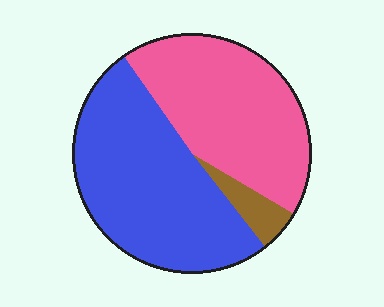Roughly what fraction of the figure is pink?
Pink covers 43% of the figure.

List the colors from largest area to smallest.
From largest to smallest: blue, pink, brown.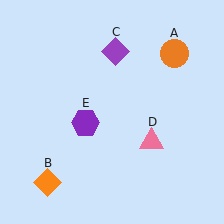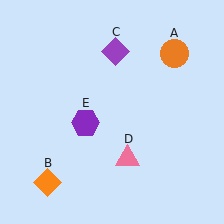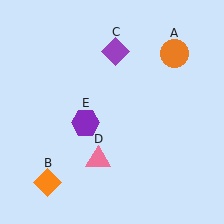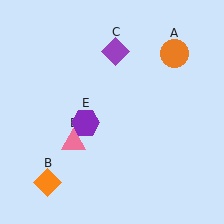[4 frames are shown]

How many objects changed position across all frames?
1 object changed position: pink triangle (object D).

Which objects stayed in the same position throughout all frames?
Orange circle (object A) and orange diamond (object B) and purple diamond (object C) and purple hexagon (object E) remained stationary.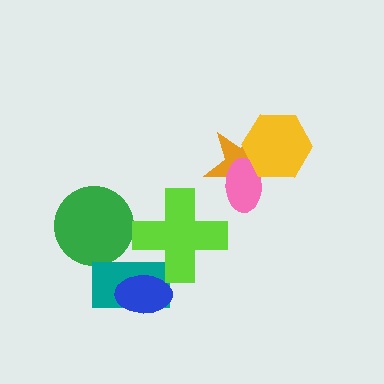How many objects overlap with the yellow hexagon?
2 objects overlap with the yellow hexagon.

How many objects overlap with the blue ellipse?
1 object overlaps with the blue ellipse.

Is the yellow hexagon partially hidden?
No, no other shape covers it.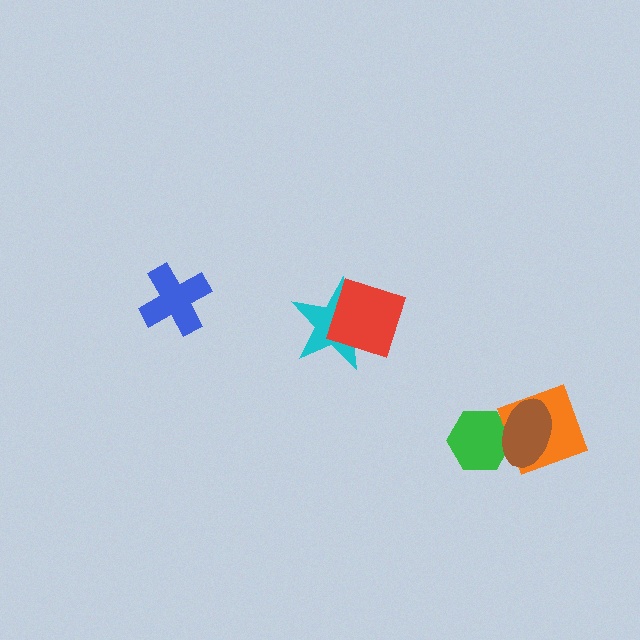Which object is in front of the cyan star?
The red diamond is in front of the cyan star.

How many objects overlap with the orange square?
1 object overlaps with the orange square.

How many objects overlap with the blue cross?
0 objects overlap with the blue cross.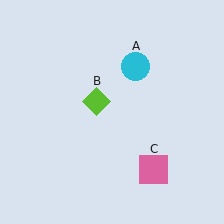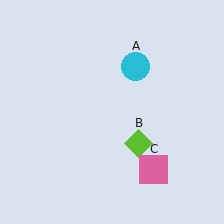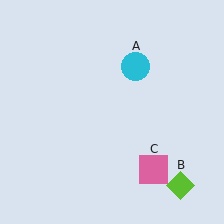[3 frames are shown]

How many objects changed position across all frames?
1 object changed position: lime diamond (object B).